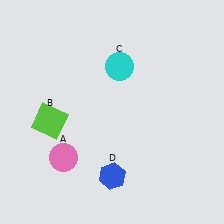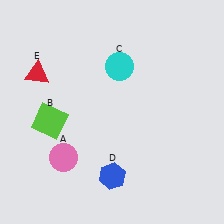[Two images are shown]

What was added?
A red triangle (E) was added in Image 2.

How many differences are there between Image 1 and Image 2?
There is 1 difference between the two images.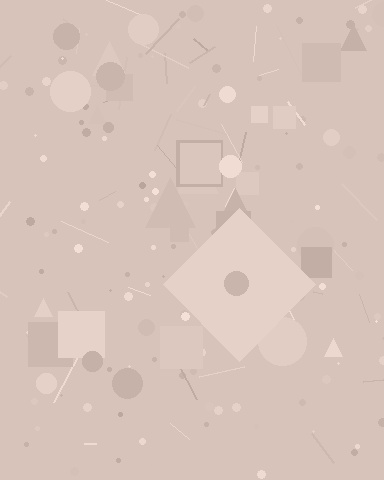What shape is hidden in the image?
A diamond is hidden in the image.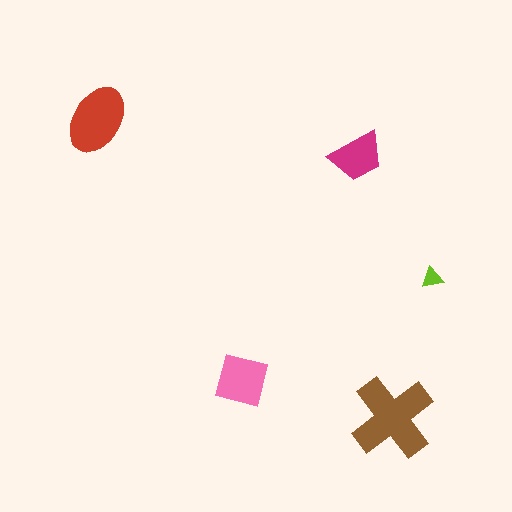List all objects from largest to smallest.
The brown cross, the red ellipse, the pink square, the magenta trapezoid, the lime triangle.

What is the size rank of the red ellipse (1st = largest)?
2nd.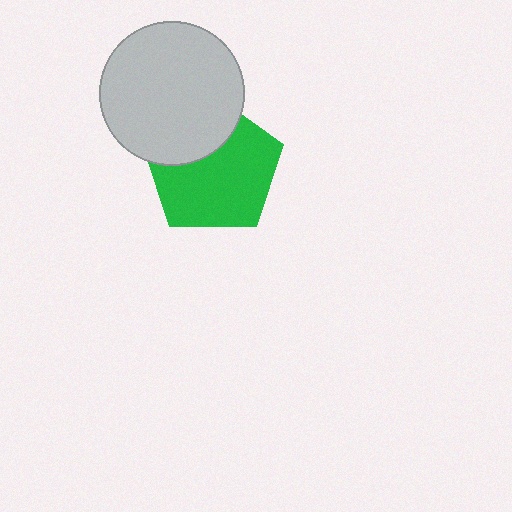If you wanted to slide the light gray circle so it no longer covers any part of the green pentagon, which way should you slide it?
Slide it up — that is the most direct way to separate the two shapes.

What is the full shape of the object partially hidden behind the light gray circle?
The partially hidden object is a green pentagon.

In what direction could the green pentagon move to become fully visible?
The green pentagon could move down. That would shift it out from behind the light gray circle entirely.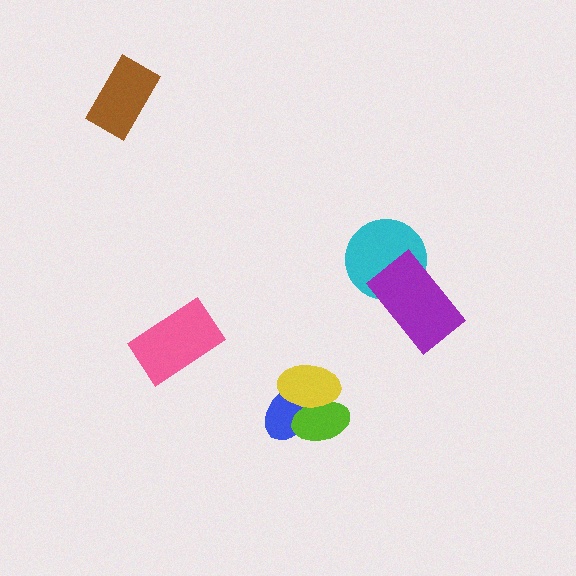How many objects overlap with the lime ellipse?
2 objects overlap with the lime ellipse.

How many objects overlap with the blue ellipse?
2 objects overlap with the blue ellipse.